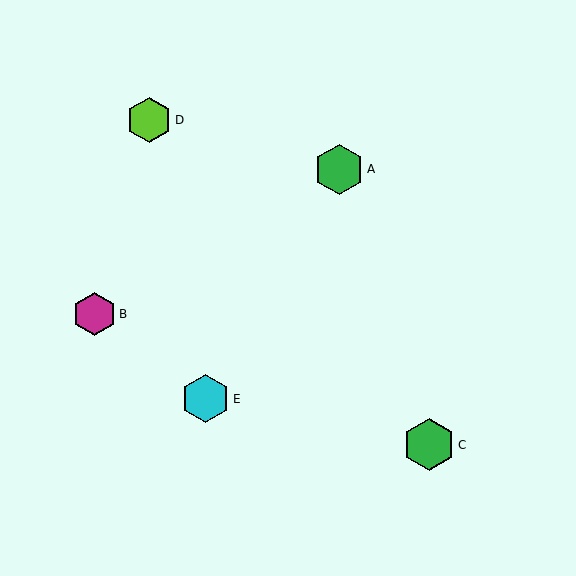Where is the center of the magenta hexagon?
The center of the magenta hexagon is at (95, 314).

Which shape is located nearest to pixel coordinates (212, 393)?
The cyan hexagon (labeled E) at (206, 399) is nearest to that location.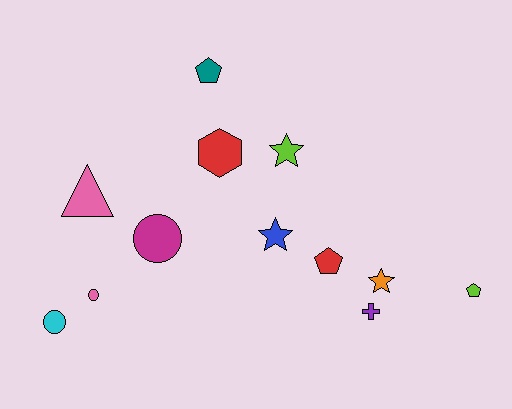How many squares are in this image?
There are no squares.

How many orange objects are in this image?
There is 1 orange object.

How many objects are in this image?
There are 12 objects.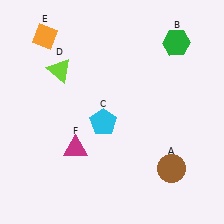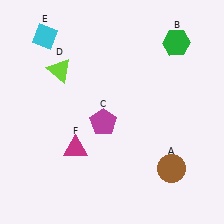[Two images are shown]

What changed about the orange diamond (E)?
In Image 1, E is orange. In Image 2, it changed to cyan.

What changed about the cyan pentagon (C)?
In Image 1, C is cyan. In Image 2, it changed to magenta.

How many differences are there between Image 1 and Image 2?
There are 2 differences between the two images.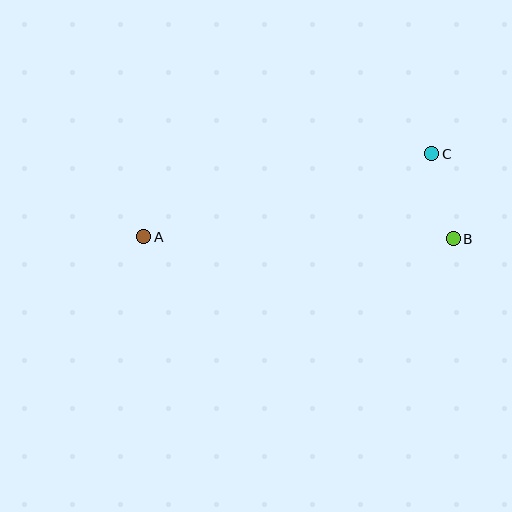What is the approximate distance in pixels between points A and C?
The distance between A and C is approximately 300 pixels.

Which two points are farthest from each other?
Points A and B are farthest from each other.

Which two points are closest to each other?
Points B and C are closest to each other.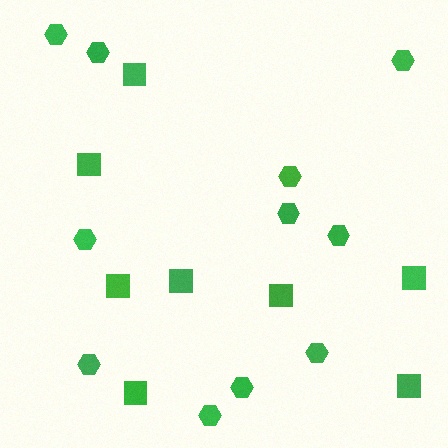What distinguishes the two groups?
There are 2 groups: one group of squares (8) and one group of hexagons (11).